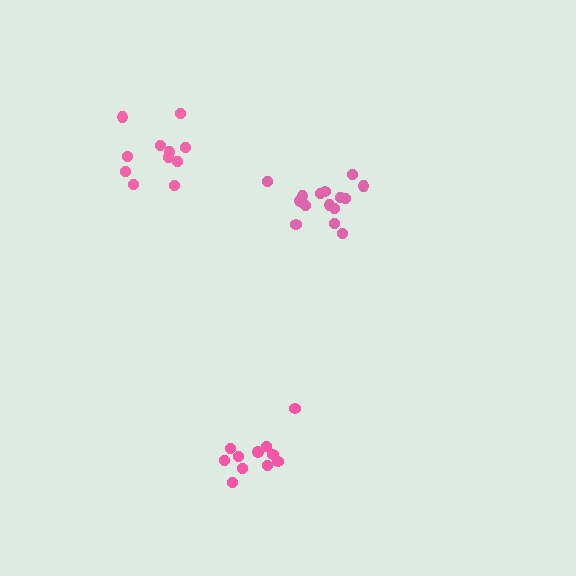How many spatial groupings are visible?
There are 3 spatial groupings.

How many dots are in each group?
Group 1: 11 dots, Group 2: 15 dots, Group 3: 11 dots (37 total).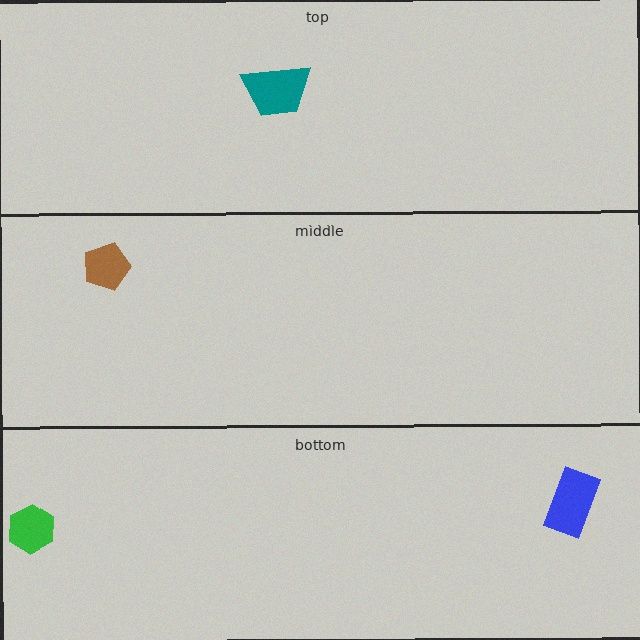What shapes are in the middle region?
The brown pentagon.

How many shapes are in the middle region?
1.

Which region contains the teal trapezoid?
The top region.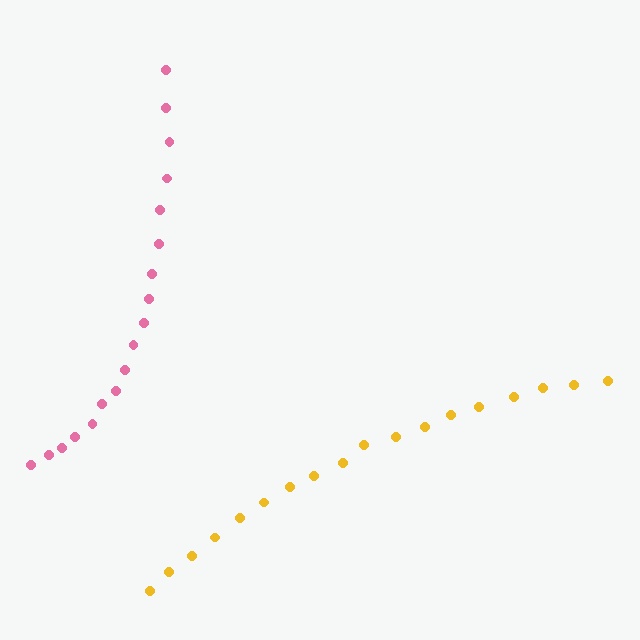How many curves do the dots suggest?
There are 2 distinct paths.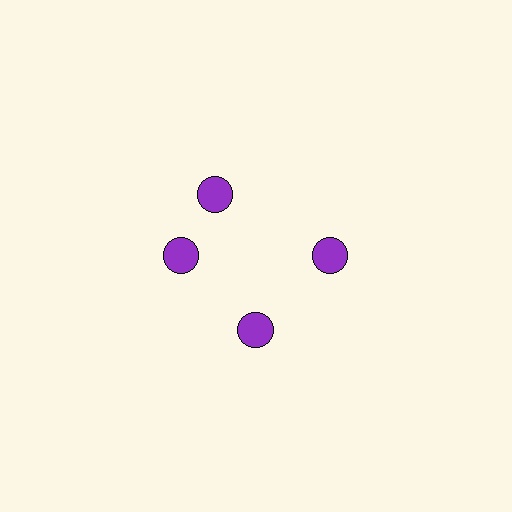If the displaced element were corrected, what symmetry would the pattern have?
It would have 4-fold rotational symmetry — the pattern would map onto itself every 90 degrees.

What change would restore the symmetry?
The symmetry would be restored by rotating it back into even spacing with its neighbors so that all 4 circles sit at equal angles and equal distance from the center.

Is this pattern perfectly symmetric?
No. The 4 purple circles are arranged in a ring, but one element near the 12 o'clock position is rotated out of alignment along the ring, breaking the 4-fold rotational symmetry.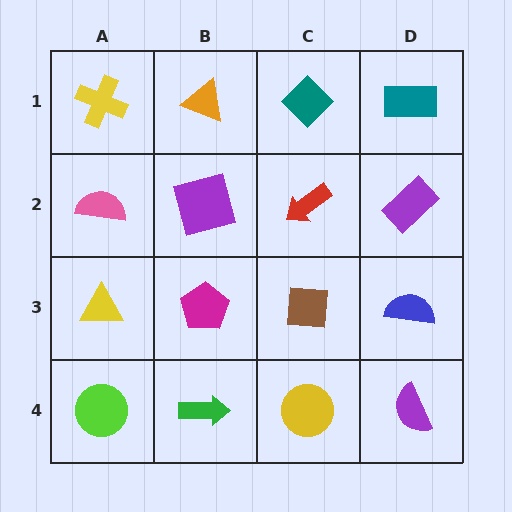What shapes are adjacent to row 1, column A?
A pink semicircle (row 2, column A), an orange triangle (row 1, column B).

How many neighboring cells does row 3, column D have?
3.